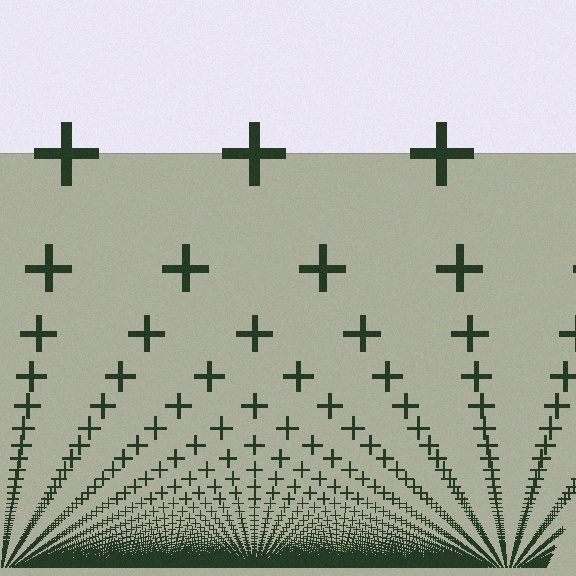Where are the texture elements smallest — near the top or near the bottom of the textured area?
Near the bottom.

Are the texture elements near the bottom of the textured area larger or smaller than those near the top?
Smaller. The gradient is inverted — elements near the bottom are smaller and denser.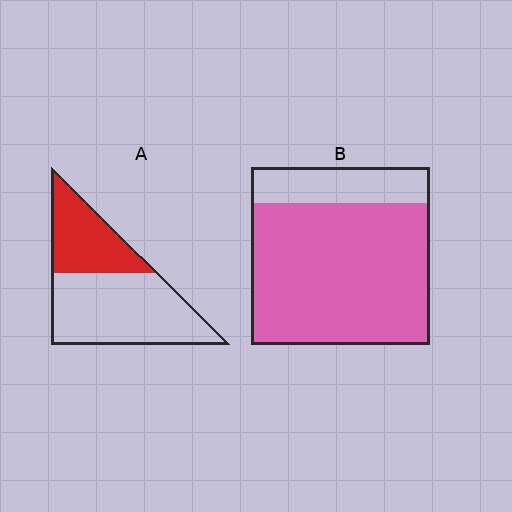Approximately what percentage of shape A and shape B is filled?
A is approximately 35% and B is approximately 80%.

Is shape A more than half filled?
No.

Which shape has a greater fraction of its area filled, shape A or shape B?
Shape B.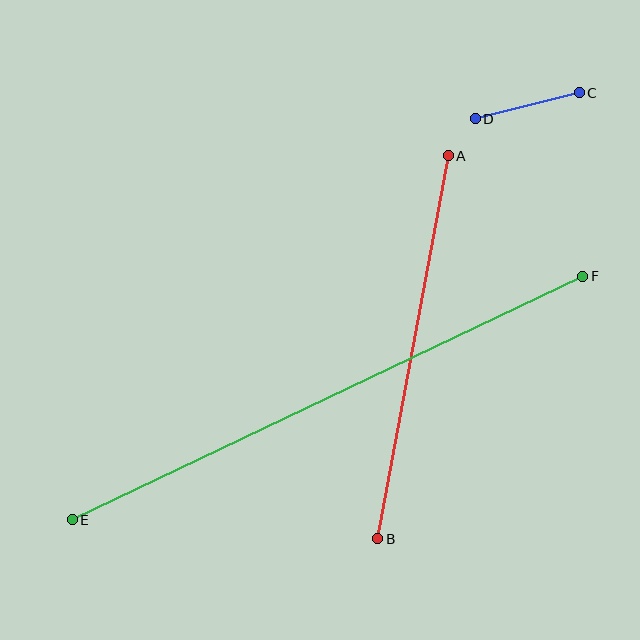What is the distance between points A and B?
The distance is approximately 389 pixels.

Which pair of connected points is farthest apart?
Points E and F are farthest apart.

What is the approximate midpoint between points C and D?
The midpoint is at approximately (527, 106) pixels.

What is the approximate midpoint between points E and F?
The midpoint is at approximately (328, 398) pixels.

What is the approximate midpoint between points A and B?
The midpoint is at approximately (413, 347) pixels.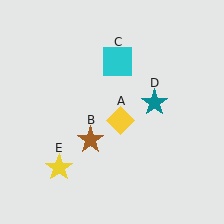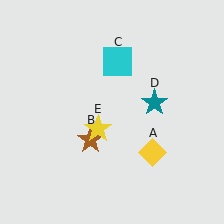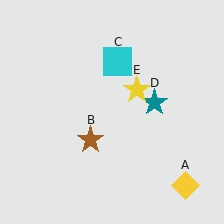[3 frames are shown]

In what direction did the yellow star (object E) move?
The yellow star (object E) moved up and to the right.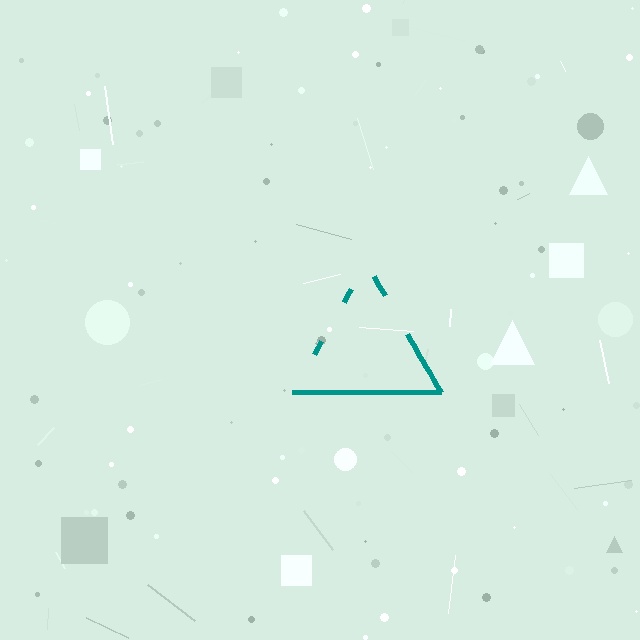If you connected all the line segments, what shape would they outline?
They would outline a triangle.